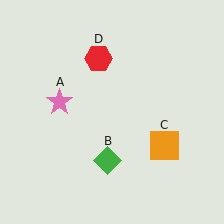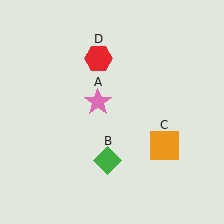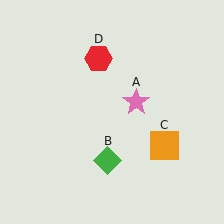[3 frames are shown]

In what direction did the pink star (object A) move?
The pink star (object A) moved right.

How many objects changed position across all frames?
1 object changed position: pink star (object A).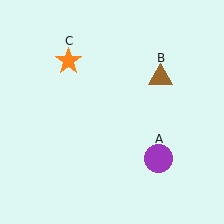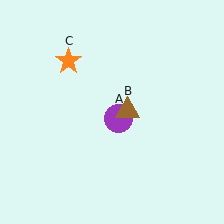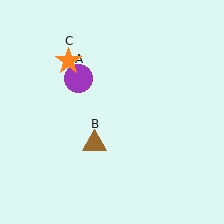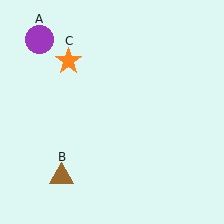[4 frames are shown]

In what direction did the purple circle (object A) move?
The purple circle (object A) moved up and to the left.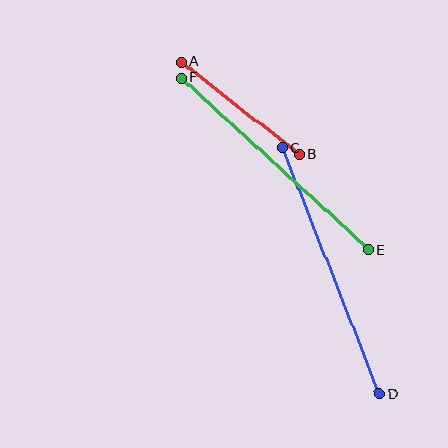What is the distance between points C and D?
The distance is approximately 264 pixels.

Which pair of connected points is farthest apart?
Points C and D are farthest apart.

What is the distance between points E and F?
The distance is approximately 254 pixels.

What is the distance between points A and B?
The distance is approximately 150 pixels.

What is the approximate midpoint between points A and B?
The midpoint is at approximately (240, 108) pixels.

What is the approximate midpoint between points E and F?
The midpoint is at approximately (275, 164) pixels.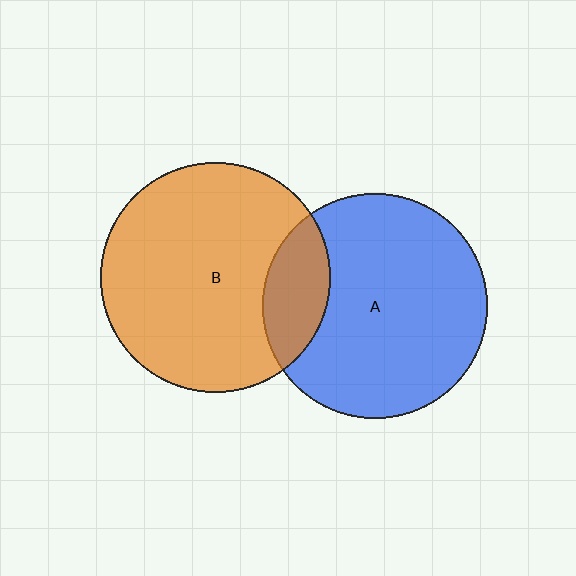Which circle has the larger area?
Circle B (orange).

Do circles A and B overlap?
Yes.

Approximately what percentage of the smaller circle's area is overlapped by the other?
Approximately 20%.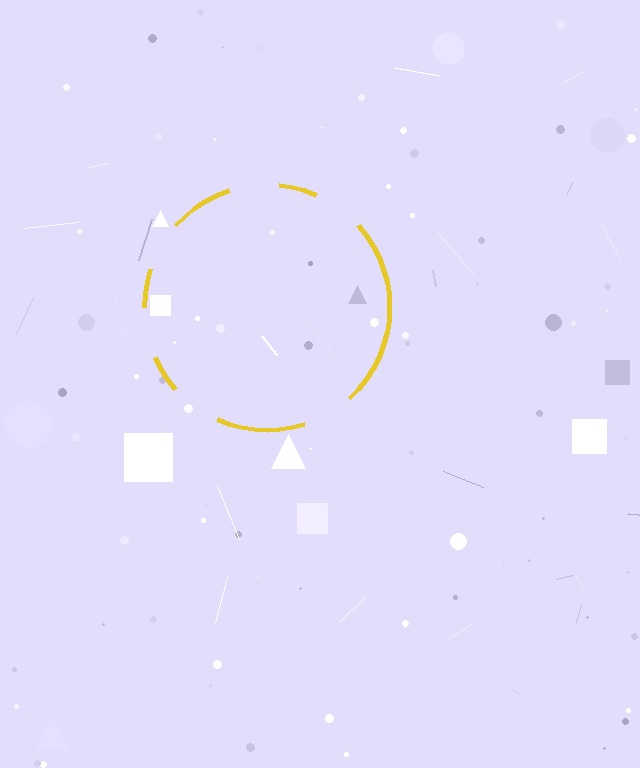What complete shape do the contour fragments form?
The contour fragments form a circle.